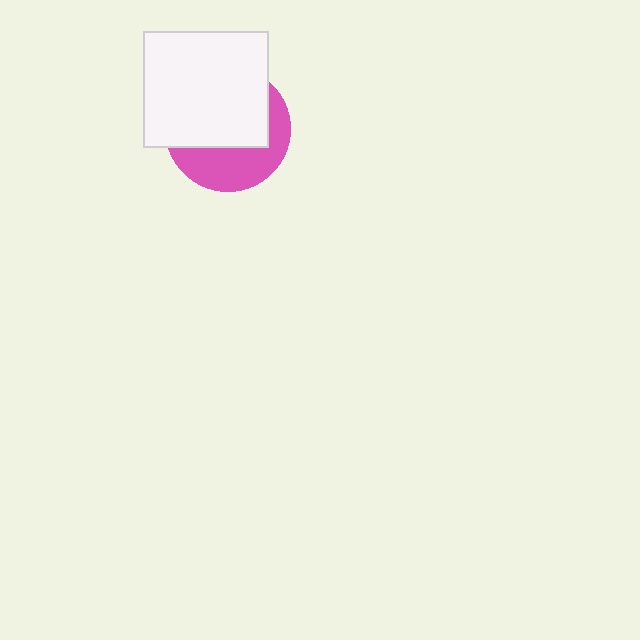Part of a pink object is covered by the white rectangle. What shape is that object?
It is a circle.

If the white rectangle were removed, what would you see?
You would see the complete pink circle.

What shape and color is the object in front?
The object in front is a white rectangle.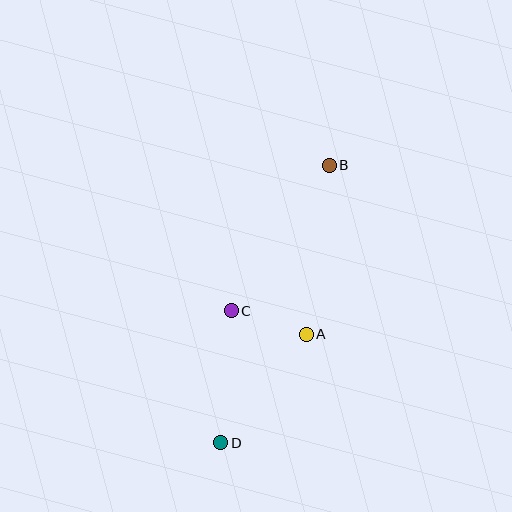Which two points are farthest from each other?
Points B and D are farthest from each other.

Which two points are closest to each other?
Points A and C are closest to each other.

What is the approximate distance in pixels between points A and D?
The distance between A and D is approximately 138 pixels.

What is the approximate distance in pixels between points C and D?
The distance between C and D is approximately 132 pixels.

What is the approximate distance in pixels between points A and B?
The distance between A and B is approximately 170 pixels.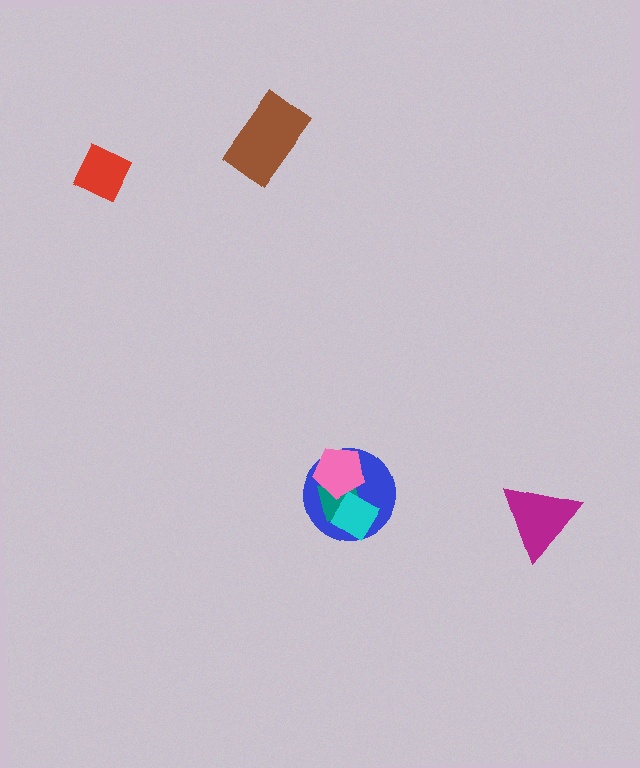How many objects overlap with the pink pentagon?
3 objects overlap with the pink pentagon.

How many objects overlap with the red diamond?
0 objects overlap with the red diamond.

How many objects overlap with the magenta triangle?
0 objects overlap with the magenta triangle.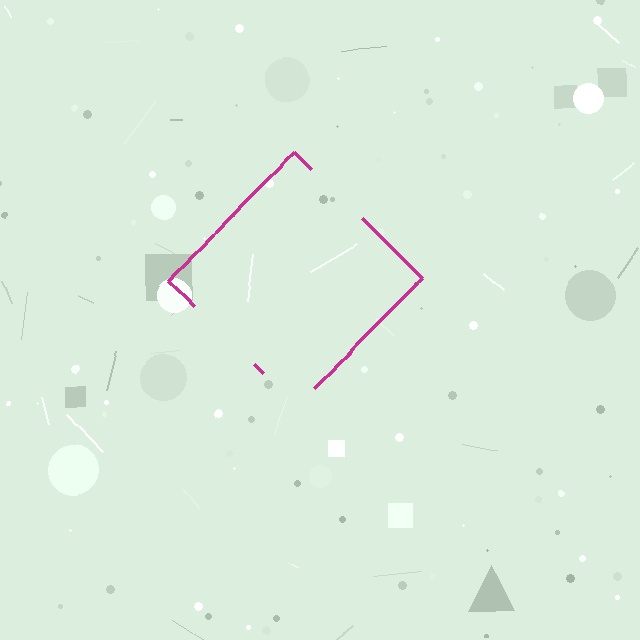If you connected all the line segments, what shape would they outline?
They would outline a diamond.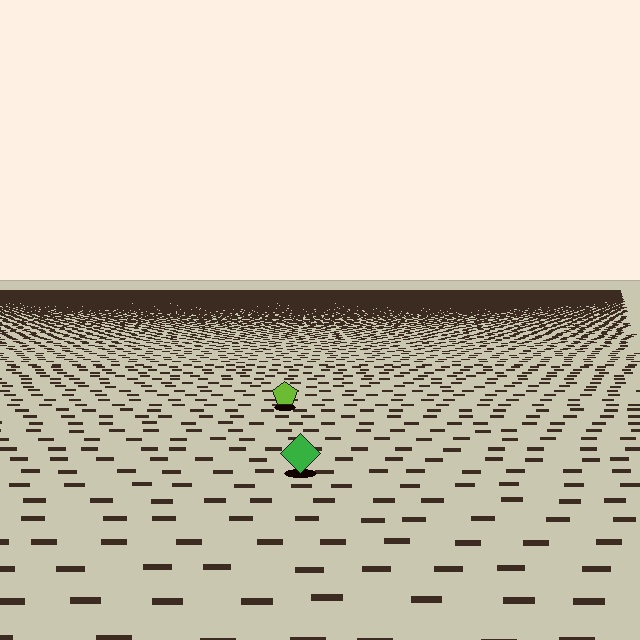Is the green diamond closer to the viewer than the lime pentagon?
Yes. The green diamond is closer — you can tell from the texture gradient: the ground texture is coarser near it.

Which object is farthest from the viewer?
The lime pentagon is farthest from the viewer. It appears smaller and the ground texture around it is denser.